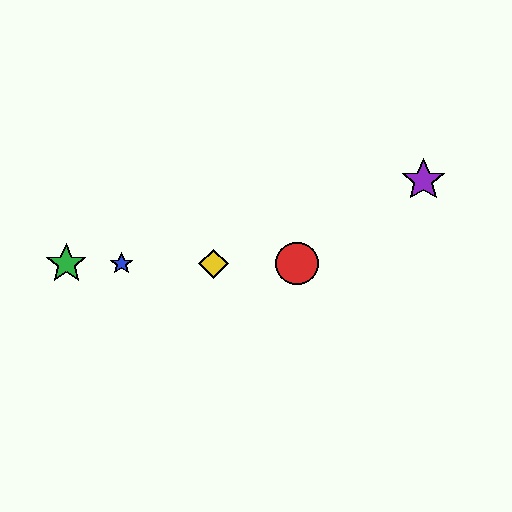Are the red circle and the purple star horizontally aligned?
No, the red circle is at y≈264 and the purple star is at y≈180.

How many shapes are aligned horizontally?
4 shapes (the red circle, the blue star, the green star, the yellow diamond) are aligned horizontally.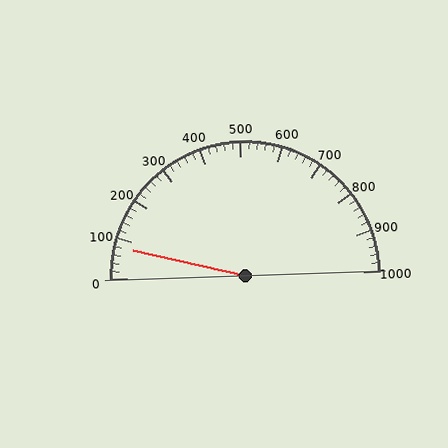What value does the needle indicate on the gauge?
The needle indicates approximately 80.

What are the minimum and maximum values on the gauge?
The gauge ranges from 0 to 1000.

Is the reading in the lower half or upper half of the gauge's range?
The reading is in the lower half of the range (0 to 1000).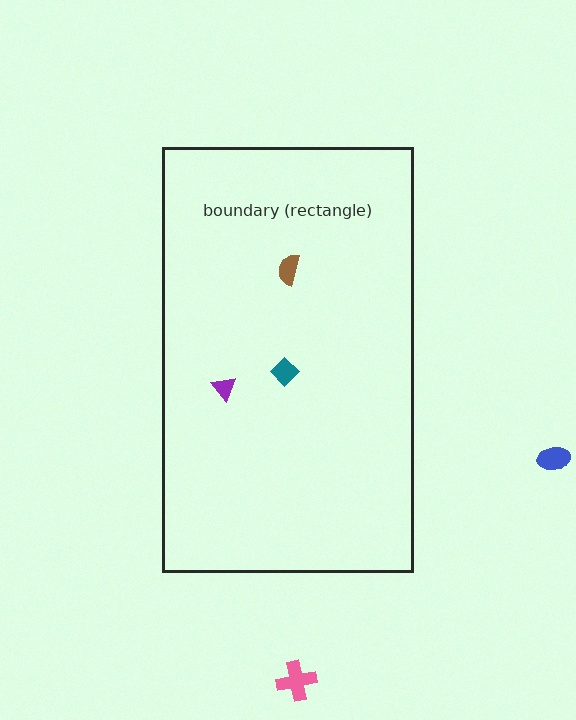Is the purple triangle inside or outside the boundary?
Inside.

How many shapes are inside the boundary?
3 inside, 2 outside.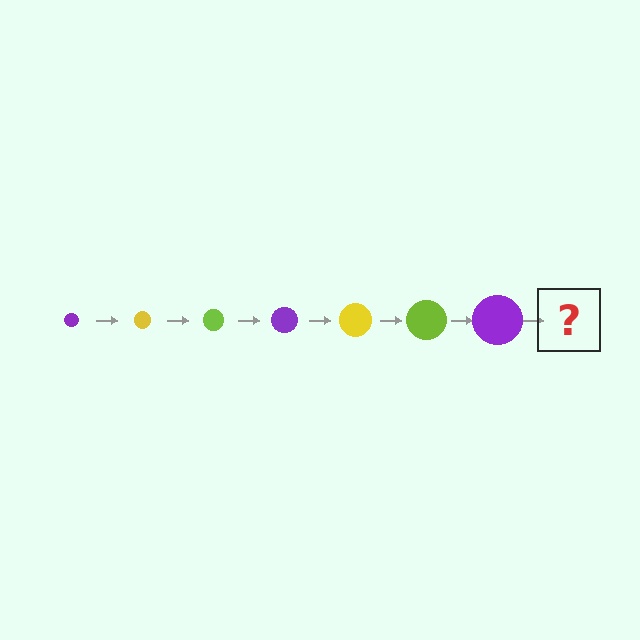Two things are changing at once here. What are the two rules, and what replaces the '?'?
The two rules are that the circle grows larger each step and the color cycles through purple, yellow, and lime. The '?' should be a yellow circle, larger than the previous one.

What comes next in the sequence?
The next element should be a yellow circle, larger than the previous one.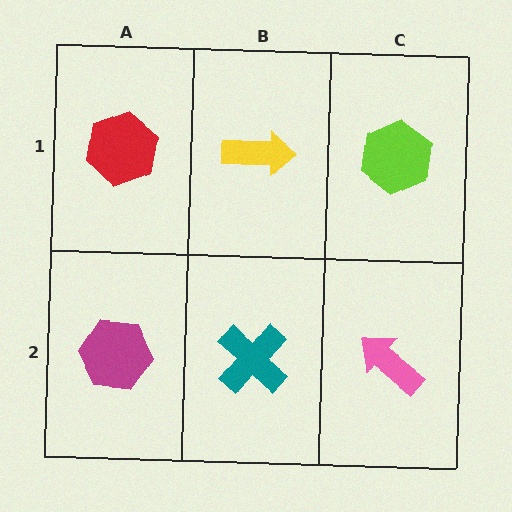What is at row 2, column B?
A teal cross.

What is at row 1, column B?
A yellow arrow.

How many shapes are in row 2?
3 shapes.